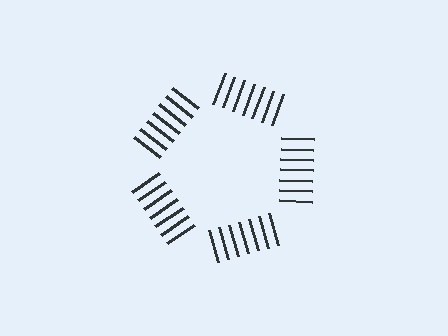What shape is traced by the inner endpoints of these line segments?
An illusory pentagon — the line segments terminate on its edges but no continuous stroke is drawn.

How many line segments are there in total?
35 — 7 along each of the 5 edges.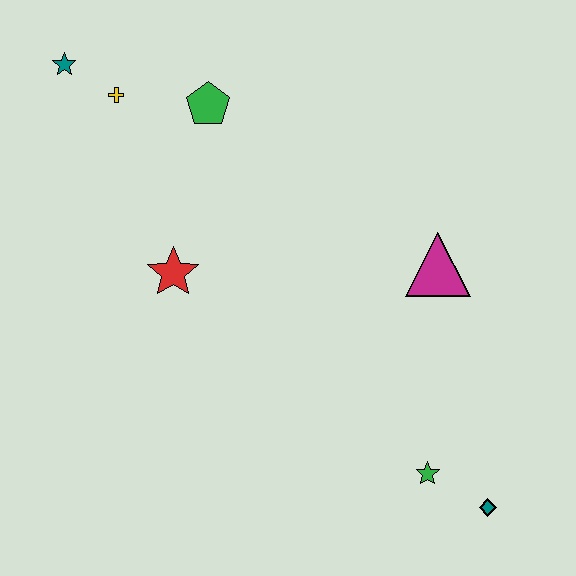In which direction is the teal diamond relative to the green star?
The teal diamond is to the right of the green star.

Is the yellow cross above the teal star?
No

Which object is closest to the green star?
The teal diamond is closest to the green star.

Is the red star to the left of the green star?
Yes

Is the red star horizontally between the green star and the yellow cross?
Yes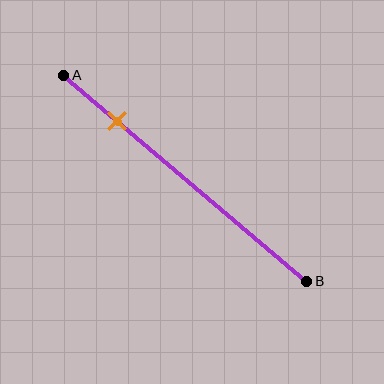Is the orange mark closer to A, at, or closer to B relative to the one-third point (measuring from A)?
The orange mark is closer to point A than the one-third point of segment AB.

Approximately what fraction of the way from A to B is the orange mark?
The orange mark is approximately 20% of the way from A to B.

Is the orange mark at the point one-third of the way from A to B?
No, the mark is at about 20% from A, not at the 33% one-third point.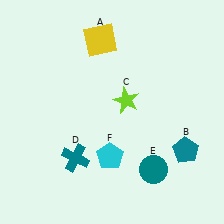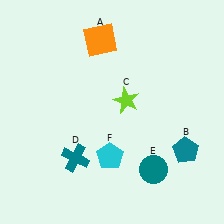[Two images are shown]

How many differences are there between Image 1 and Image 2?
There is 1 difference between the two images.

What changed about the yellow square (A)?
In Image 1, A is yellow. In Image 2, it changed to orange.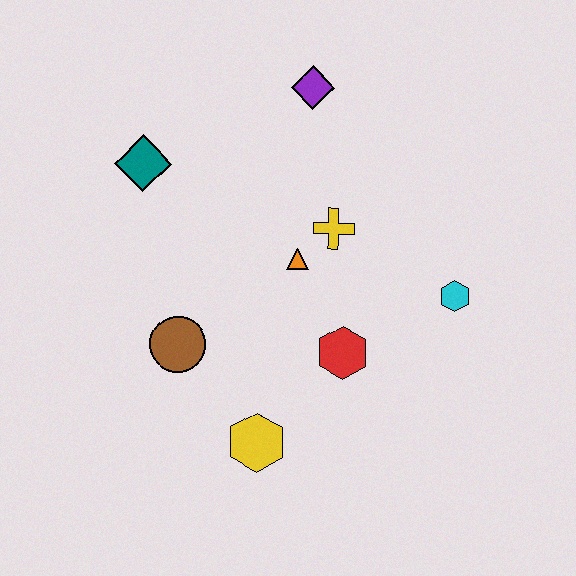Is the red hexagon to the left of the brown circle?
No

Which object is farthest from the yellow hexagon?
The purple diamond is farthest from the yellow hexagon.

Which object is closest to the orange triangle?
The yellow cross is closest to the orange triangle.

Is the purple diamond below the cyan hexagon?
No